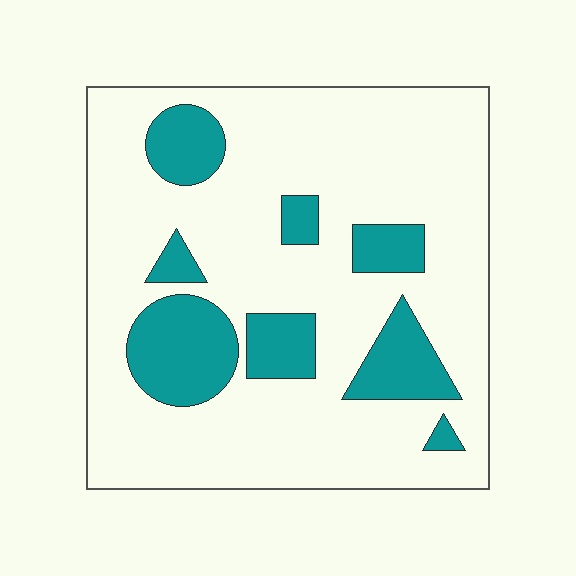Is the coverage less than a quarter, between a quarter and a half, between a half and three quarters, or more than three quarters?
Less than a quarter.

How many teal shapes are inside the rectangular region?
8.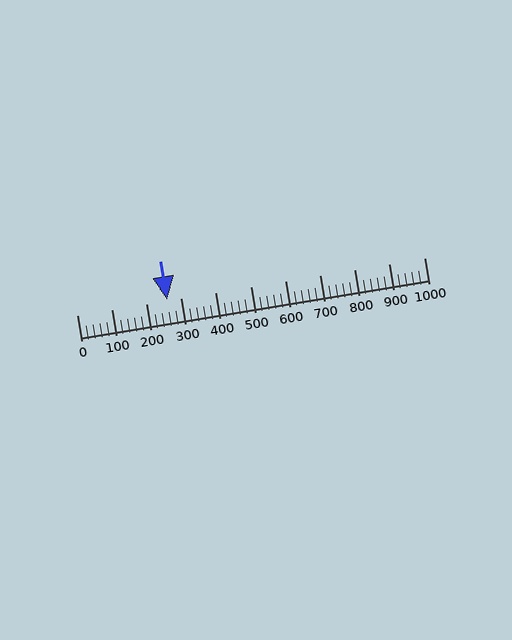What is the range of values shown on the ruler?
The ruler shows values from 0 to 1000.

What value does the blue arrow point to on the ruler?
The blue arrow points to approximately 260.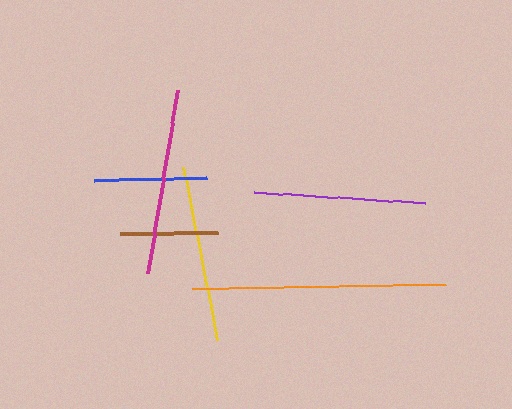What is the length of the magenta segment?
The magenta segment is approximately 186 pixels long.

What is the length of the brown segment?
The brown segment is approximately 98 pixels long.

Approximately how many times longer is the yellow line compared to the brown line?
The yellow line is approximately 1.8 times the length of the brown line.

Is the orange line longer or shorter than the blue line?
The orange line is longer than the blue line.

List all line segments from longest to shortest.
From longest to shortest: orange, magenta, yellow, purple, blue, brown.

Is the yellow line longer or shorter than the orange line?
The orange line is longer than the yellow line.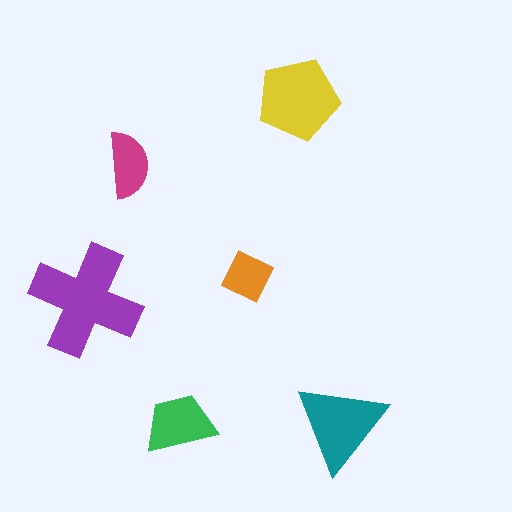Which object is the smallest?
The orange diamond.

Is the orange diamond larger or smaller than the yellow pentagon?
Smaller.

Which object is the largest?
The purple cross.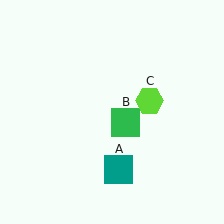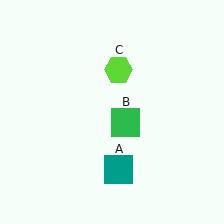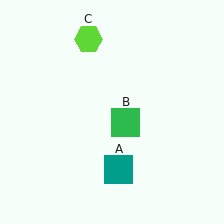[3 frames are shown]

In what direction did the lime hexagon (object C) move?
The lime hexagon (object C) moved up and to the left.